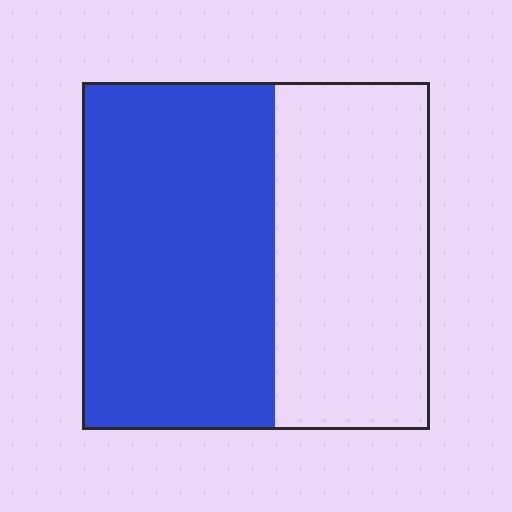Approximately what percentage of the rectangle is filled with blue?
Approximately 55%.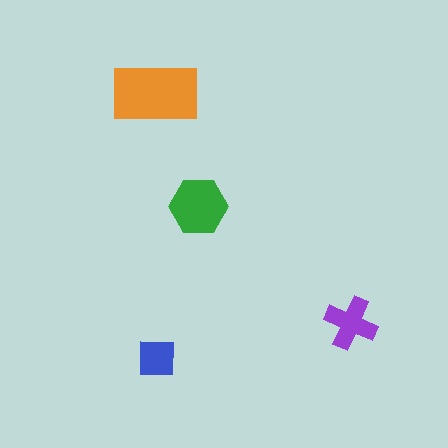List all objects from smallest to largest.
The blue square, the purple cross, the green hexagon, the orange rectangle.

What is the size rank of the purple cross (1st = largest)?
3rd.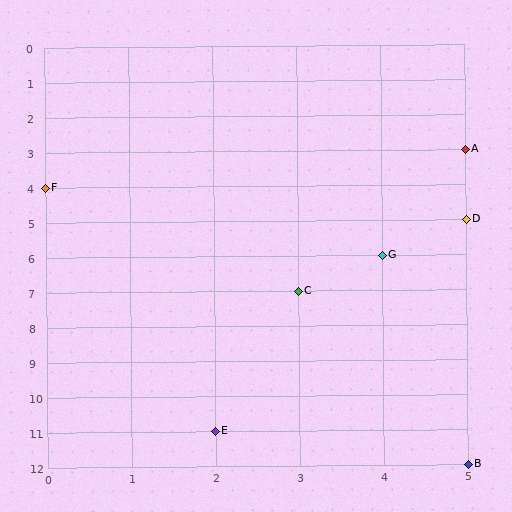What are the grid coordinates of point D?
Point D is at grid coordinates (5, 5).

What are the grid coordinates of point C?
Point C is at grid coordinates (3, 7).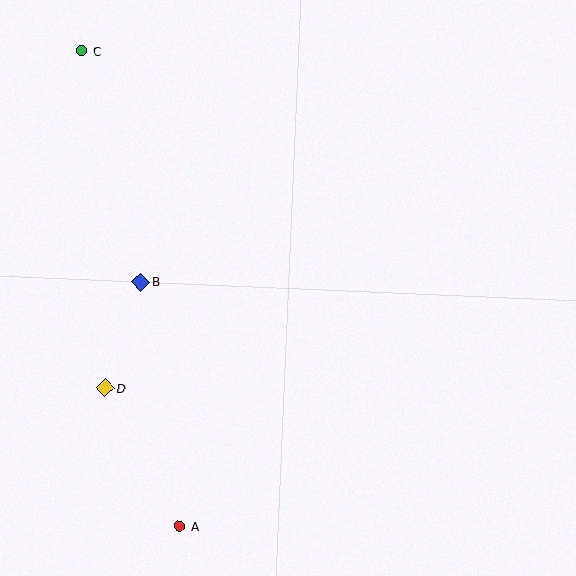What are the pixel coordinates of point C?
Point C is at (82, 51).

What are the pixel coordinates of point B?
Point B is at (141, 282).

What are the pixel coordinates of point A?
Point A is at (180, 526).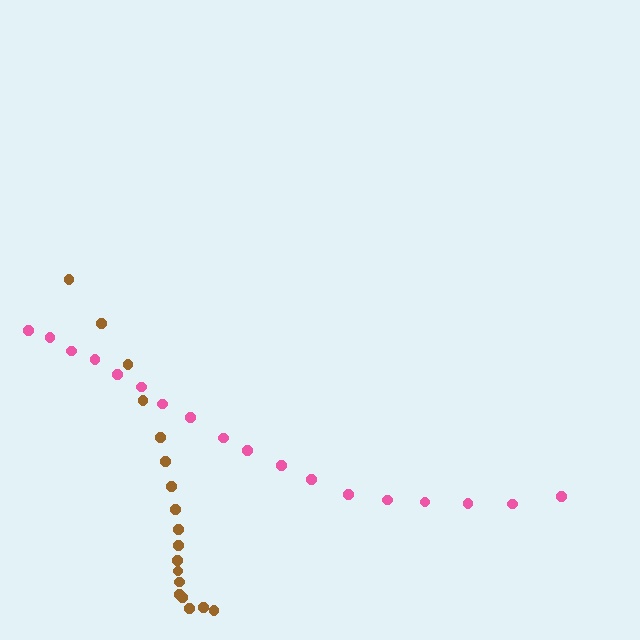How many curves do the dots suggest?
There are 2 distinct paths.